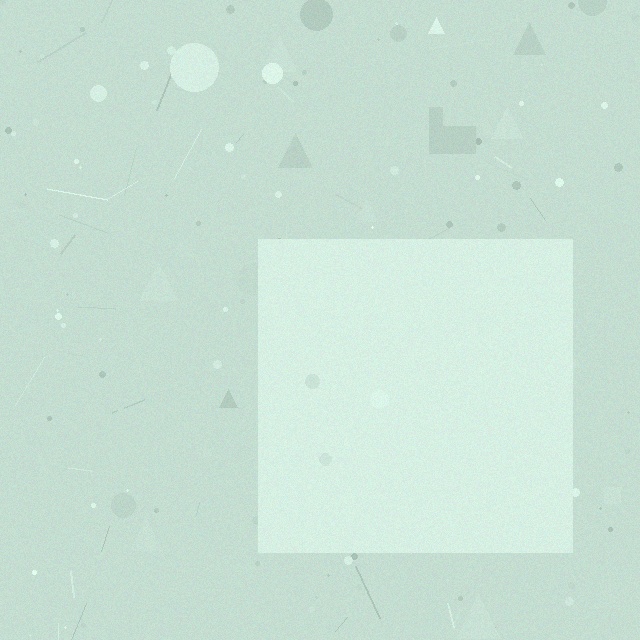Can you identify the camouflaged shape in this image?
The camouflaged shape is a square.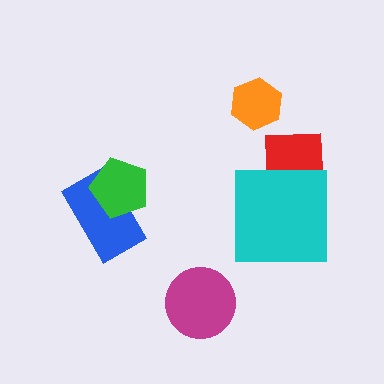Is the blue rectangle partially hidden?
Yes, it is partially covered by another shape.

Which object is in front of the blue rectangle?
The green pentagon is in front of the blue rectangle.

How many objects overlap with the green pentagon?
1 object overlaps with the green pentagon.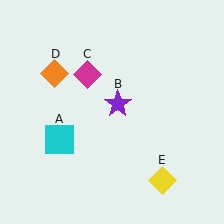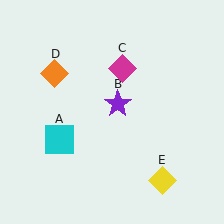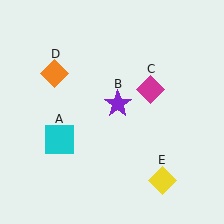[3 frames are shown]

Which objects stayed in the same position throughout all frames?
Cyan square (object A) and purple star (object B) and orange diamond (object D) and yellow diamond (object E) remained stationary.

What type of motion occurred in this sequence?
The magenta diamond (object C) rotated clockwise around the center of the scene.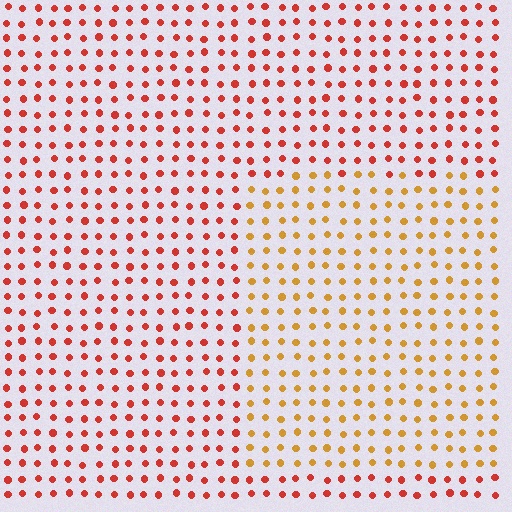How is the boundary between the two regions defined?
The boundary is defined purely by a slight shift in hue (about 36 degrees). Spacing, size, and orientation are identical on both sides.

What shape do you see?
I see a rectangle.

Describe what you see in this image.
The image is filled with small red elements in a uniform arrangement. A rectangle-shaped region is visible where the elements are tinted to a slightly different hue, forming a subtle color boundary.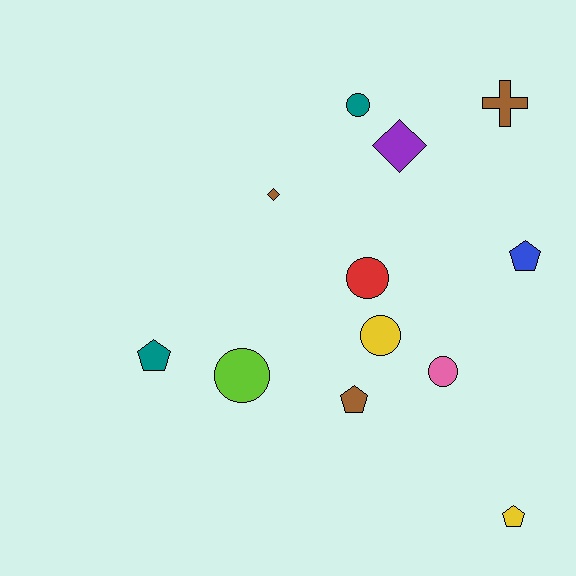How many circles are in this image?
There are 5 circles.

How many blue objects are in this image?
There is 1 blue object.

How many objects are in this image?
There are 12 objects.